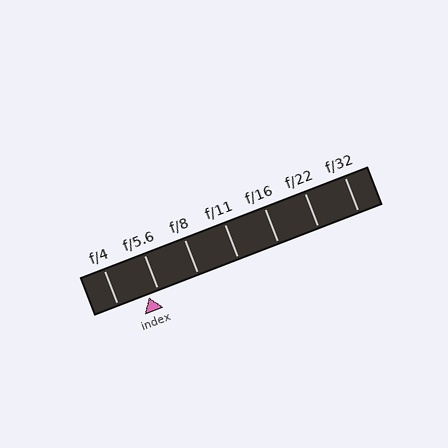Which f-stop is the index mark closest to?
The index mark is closest to f/5.6.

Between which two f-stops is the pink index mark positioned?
The index mark is between f/4 and f/5.6.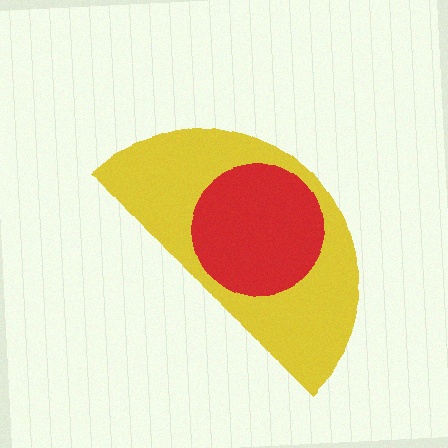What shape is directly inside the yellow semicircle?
The red circle.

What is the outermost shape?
The yellow semicircle.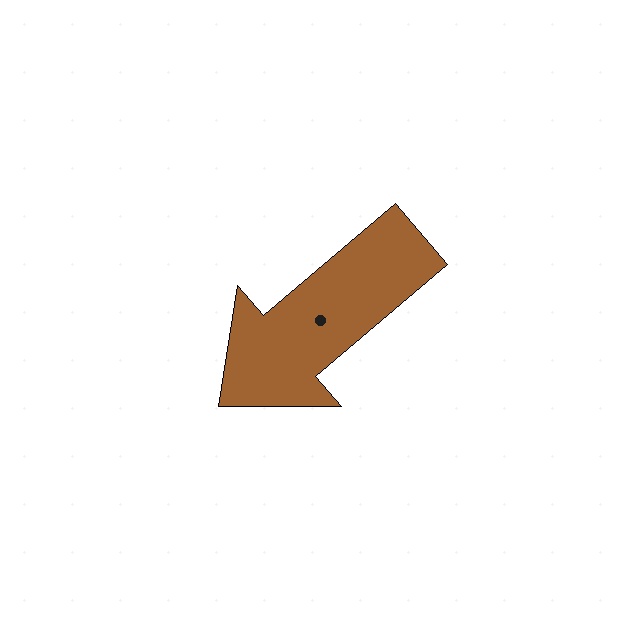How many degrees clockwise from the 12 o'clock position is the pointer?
Approximately 230 degrees.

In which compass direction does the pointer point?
Southwest.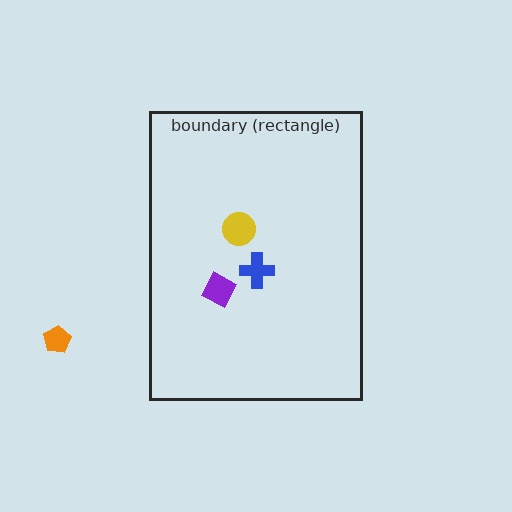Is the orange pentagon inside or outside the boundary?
Outside.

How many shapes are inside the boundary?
3 inside, 1 outside.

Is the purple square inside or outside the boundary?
Inside.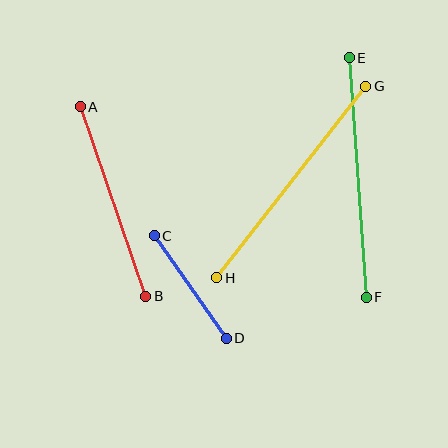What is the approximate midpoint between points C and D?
The midpoint is at approximately (190, 287) pixels.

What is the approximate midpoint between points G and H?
The midpoint is at approximately (291, 182) pixels.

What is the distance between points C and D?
The distance is approximately 125 pixels.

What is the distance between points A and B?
The distance is approximately 200 pixels.